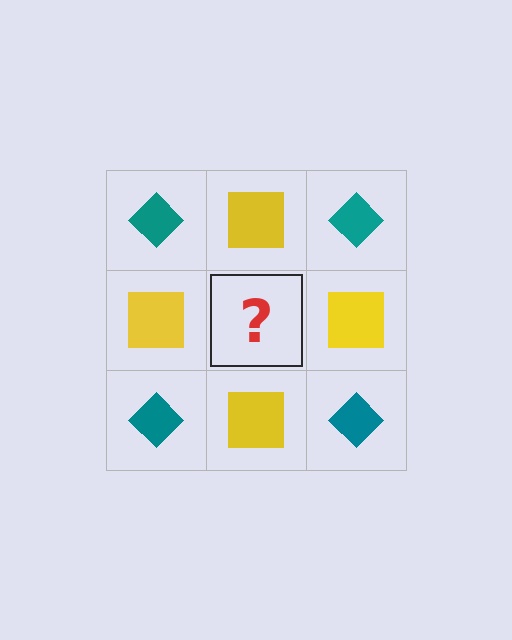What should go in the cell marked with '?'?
The missing cell should contain a teal diamond.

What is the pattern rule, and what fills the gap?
The rule is that it alternates teal diamond and yellow square in a checkerboard pattern. The gap should be filled with a teal diamond.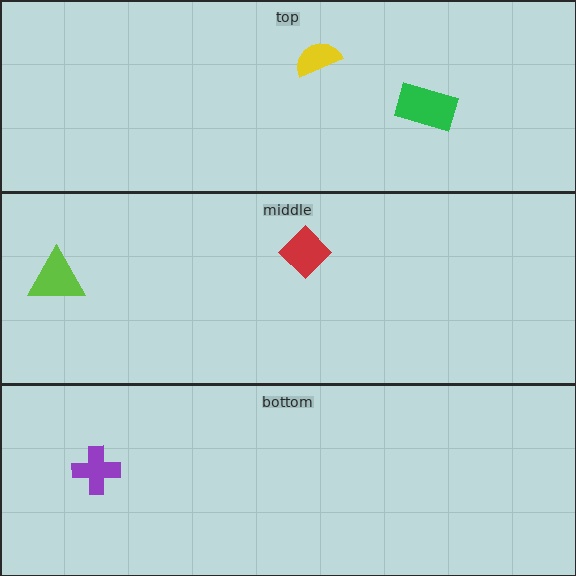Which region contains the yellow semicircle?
The top region.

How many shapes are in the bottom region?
1.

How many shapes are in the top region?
2.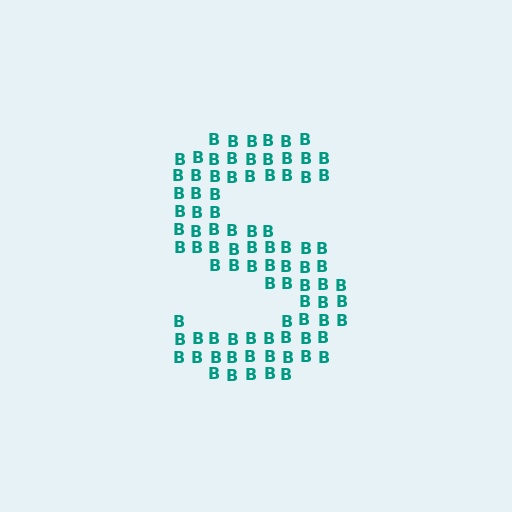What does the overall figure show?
The overall figure shows the letter S.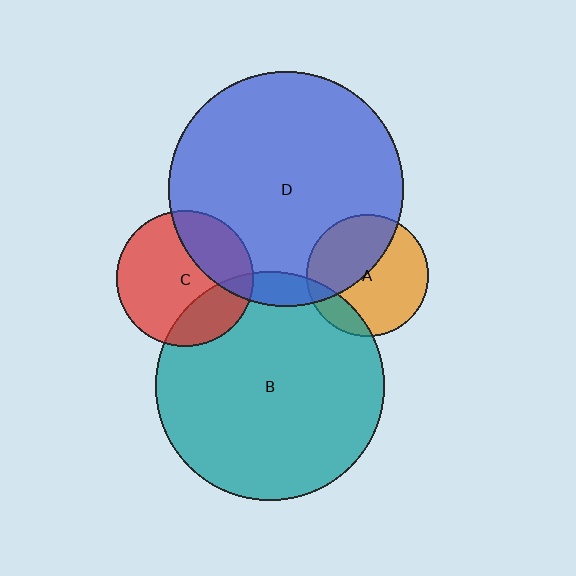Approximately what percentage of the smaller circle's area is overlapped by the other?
Approximately 25%.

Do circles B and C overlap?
Yes.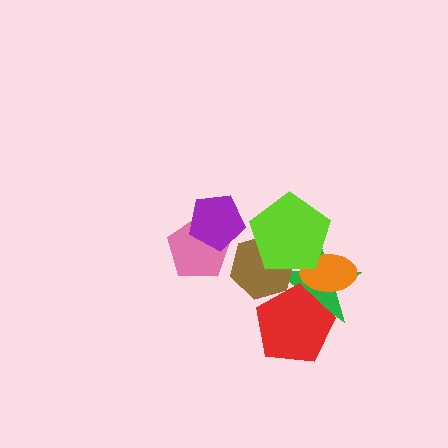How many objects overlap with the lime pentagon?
3 objects overlap with the lime pentagon.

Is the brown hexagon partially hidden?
Yes, it is partially covered by another shape.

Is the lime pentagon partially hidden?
No, no other shape covers it.